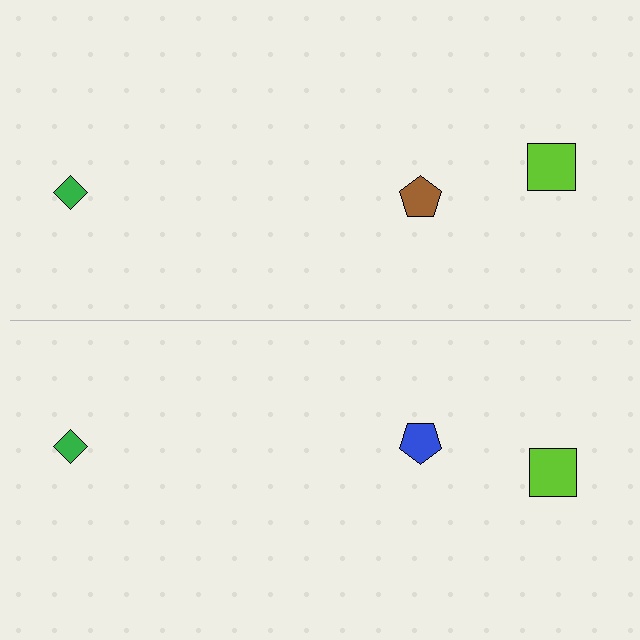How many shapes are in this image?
There are 6 shapes in this image.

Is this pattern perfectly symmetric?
No, the pattern is not perfectly symmetric. The blue pentagon on the bottom side breaks the symmetry — its mirror counterpart is brown.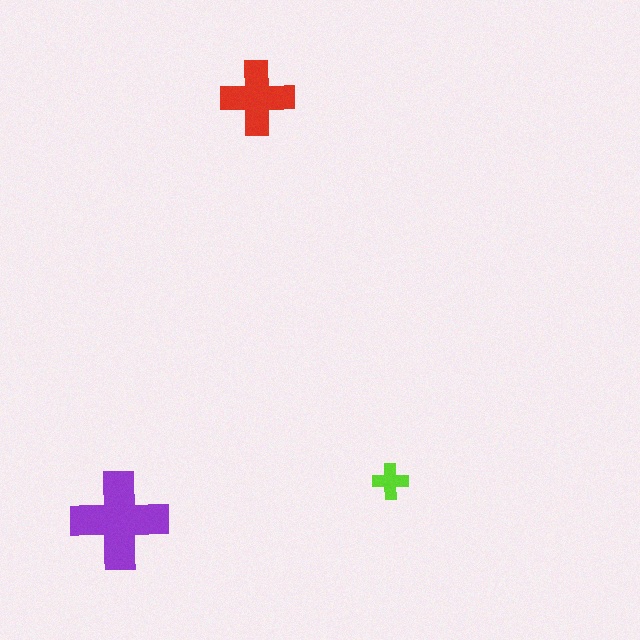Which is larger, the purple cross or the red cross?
The purple one.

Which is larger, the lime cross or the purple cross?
The purple one.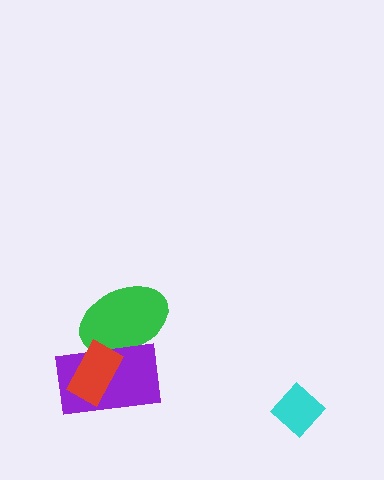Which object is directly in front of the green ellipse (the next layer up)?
The purple rectangle is directly in front of the green ellipse.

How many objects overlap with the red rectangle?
2 objects overlap with the red rectangle.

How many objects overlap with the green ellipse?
2 objects overlap with the green ellipse.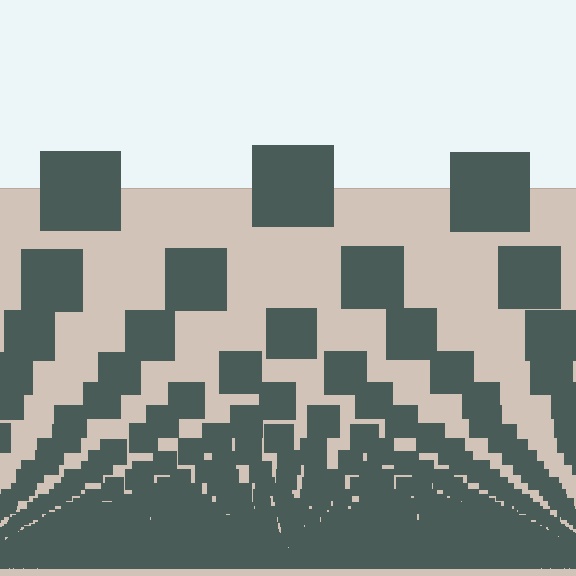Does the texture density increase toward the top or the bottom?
Density increases toward the bottom.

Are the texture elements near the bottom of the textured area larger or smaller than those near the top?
Smaller. The gradient is inverted — elements near the bottom are smaller and denser.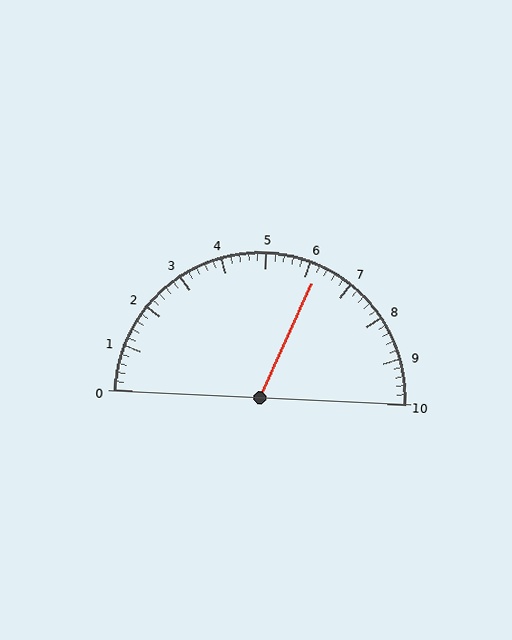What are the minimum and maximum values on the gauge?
The gauge ranges from 0 to 10.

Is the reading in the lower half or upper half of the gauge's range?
The reading is in the upper half of the range (0 to 10).